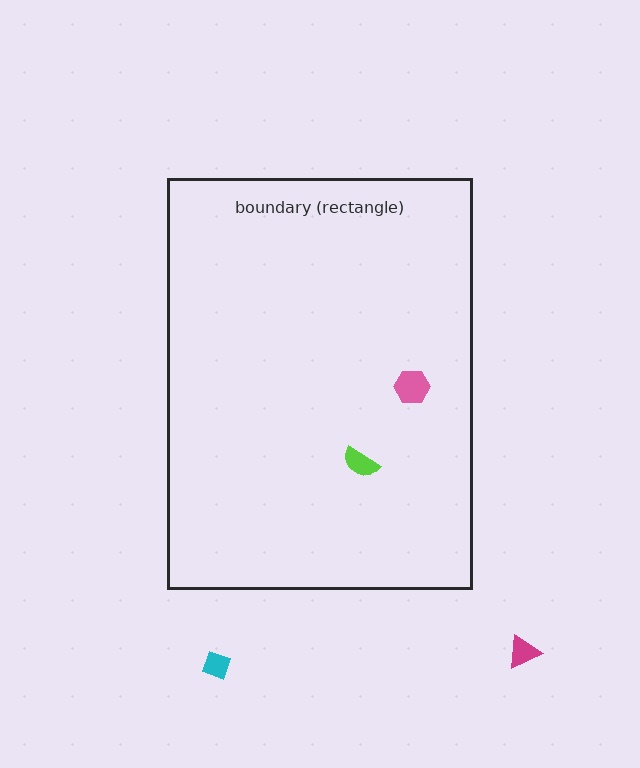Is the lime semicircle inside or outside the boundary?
Inside.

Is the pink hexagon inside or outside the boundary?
Inside.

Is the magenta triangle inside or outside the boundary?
Outside.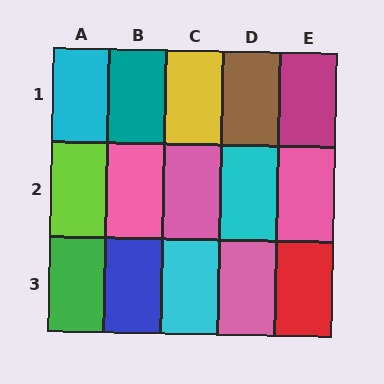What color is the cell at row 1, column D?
Brown.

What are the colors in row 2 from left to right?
Lime, pink, pink, cyan, pink.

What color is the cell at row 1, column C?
Yellow.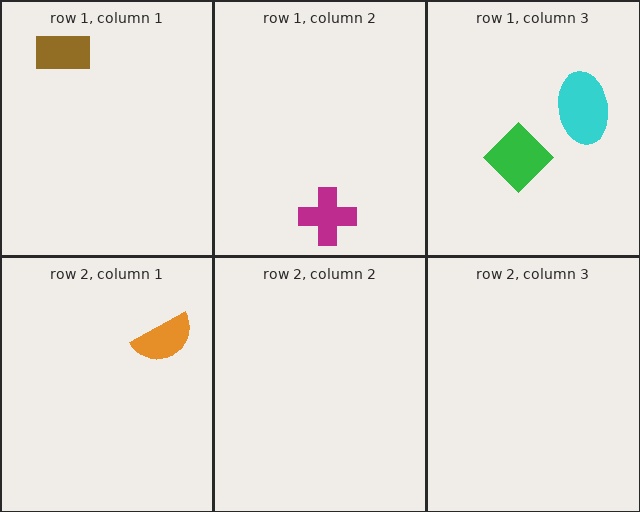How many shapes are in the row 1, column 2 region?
1.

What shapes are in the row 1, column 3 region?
The cyan ellipse, the green diamond.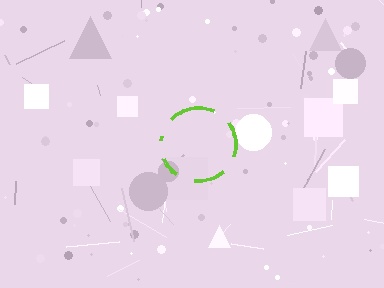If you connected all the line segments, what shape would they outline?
They would outline a circle.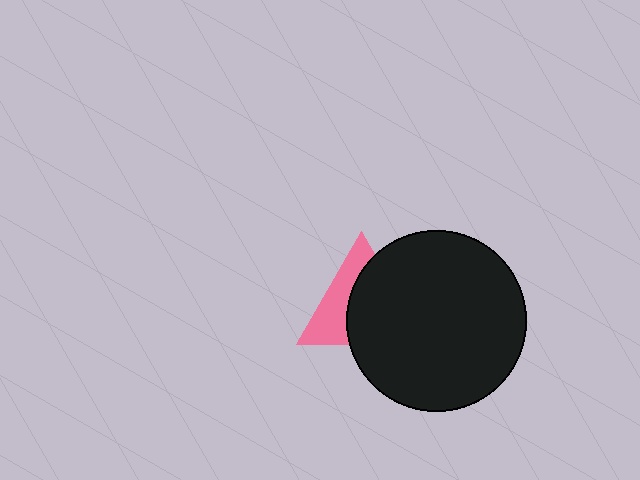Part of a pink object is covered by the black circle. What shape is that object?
It is a triangle.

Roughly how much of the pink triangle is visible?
A small part of it is visible (roughly 42%).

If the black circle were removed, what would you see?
You would see the complete pink triangle.